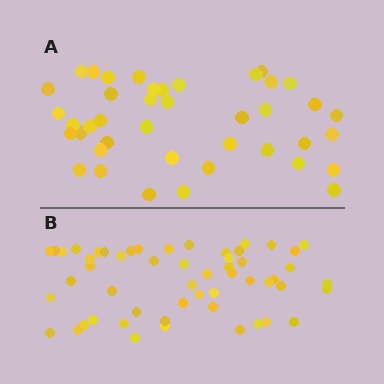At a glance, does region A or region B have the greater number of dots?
Region B (the bottom region) has more dots.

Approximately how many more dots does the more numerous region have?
Region B has approximately 15 more dots than region A.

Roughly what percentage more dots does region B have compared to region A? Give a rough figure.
About 30% more.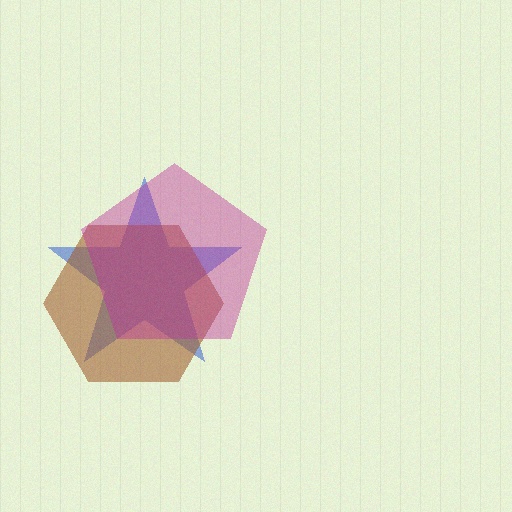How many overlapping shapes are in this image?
There are 3 overlapping shapes in the image.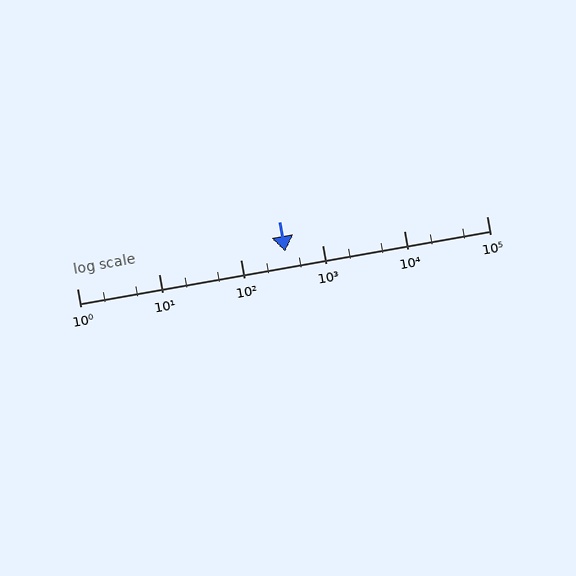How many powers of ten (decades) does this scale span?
The scale spans 5 decades, from 1 to 100000.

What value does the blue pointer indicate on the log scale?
The pointer indicates approximately 350.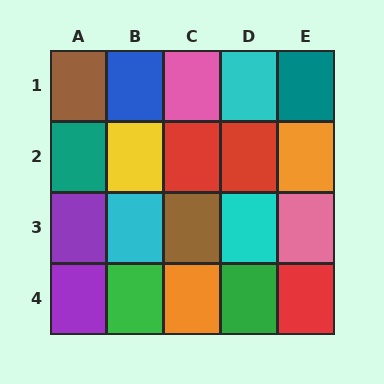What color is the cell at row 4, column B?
Green.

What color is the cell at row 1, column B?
Blue.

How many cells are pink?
2 cells are pink.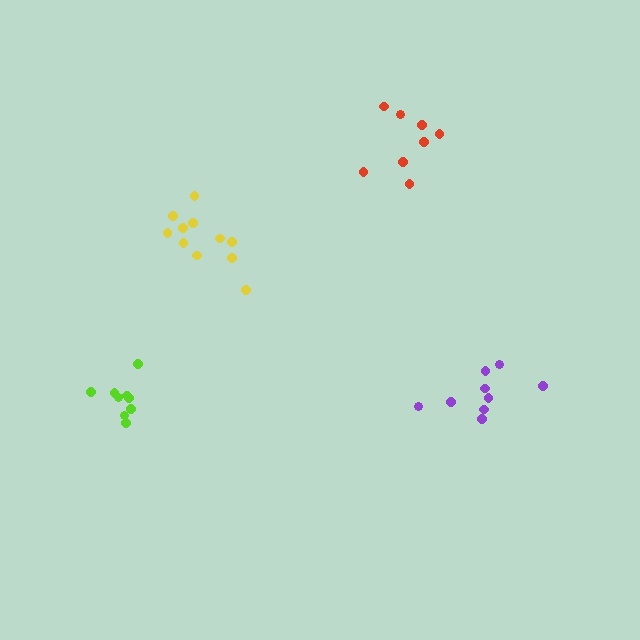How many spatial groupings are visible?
There are 4 spatial groupings.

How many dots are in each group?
Group 1: 11 dots, Group 2: 9 dots, Group 3: 8 dots, Group 4: 10 dots (38 total).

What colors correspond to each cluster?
The clusters are colored: yellow, purple, red, lime.